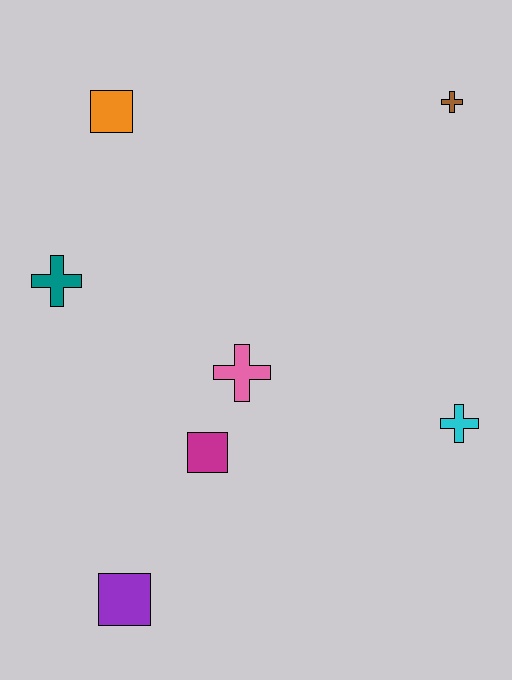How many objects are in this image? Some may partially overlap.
There are 7 objects.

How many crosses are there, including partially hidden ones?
There are 4 crosses.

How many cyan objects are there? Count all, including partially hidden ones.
There is 1 cyan object.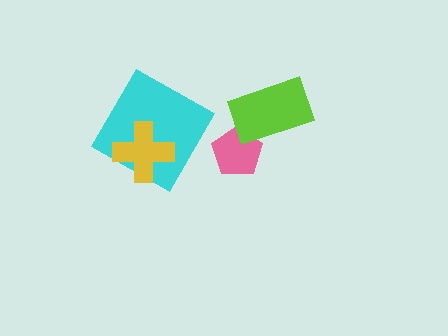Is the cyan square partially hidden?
Yes, it is partially covered by another shape.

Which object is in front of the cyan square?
The yellow cross is in front of the cyan square.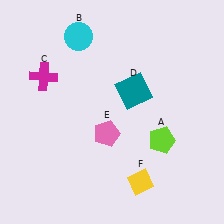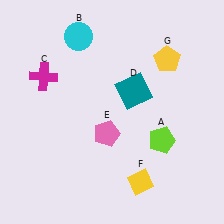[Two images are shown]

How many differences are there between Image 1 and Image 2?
There is 1 difference between the two images.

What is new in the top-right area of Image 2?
A yellow pentagon (G) was added in the top-right area of Image 2.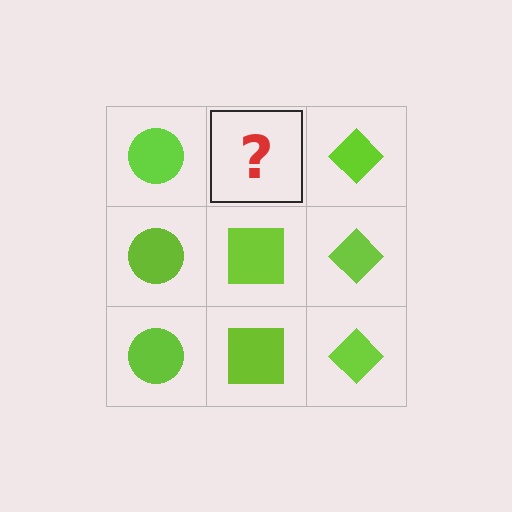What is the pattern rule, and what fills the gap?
The rule is that each column has a consistent shape. The gap should be filled with a lime square.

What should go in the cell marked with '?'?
The missing cell should contain a lime square.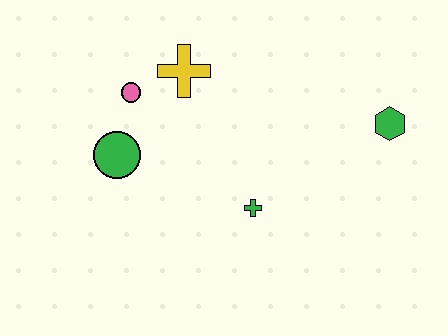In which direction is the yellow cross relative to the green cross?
The yellow cross is above the green cross.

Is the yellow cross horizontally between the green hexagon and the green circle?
Yes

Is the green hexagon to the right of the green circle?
Yes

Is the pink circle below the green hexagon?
No